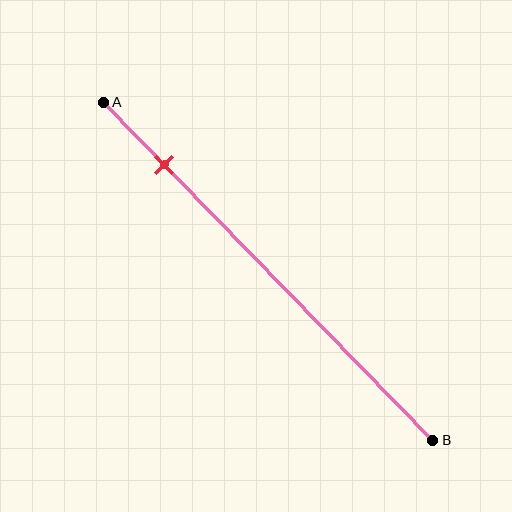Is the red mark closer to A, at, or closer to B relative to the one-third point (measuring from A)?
The red mark is closer to point A than the one-third point of segment AB.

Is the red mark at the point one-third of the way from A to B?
No, the mark is at about 20% from A, not at the 33% one-third point.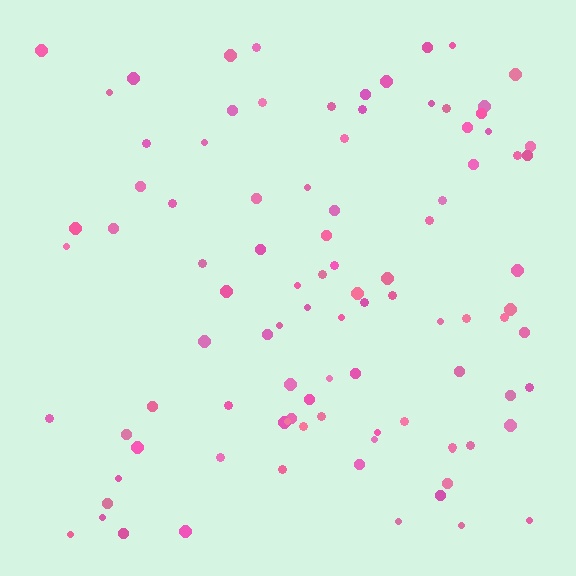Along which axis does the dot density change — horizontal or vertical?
Horizontal.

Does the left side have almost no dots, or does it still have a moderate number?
Still a moderate number, just noticeably fewer than the right.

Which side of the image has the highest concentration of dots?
The right.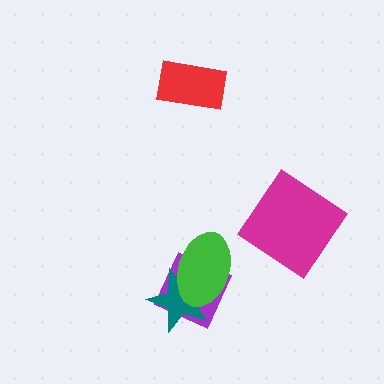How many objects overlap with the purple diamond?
2 objects overlap with the purple diamond.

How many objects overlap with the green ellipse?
2 objects overlap with the green ellipse.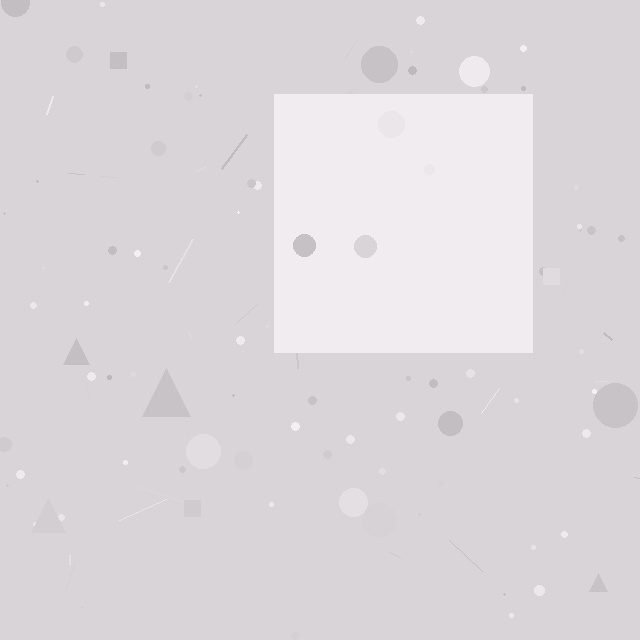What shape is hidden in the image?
A square is hidden in the image.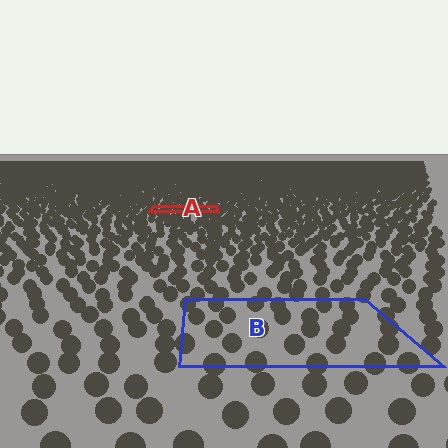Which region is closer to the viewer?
Region B is closer. The texture elements there are larger and more spread out.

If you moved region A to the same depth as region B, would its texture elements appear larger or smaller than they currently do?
They would appear larger. At a closer depth, the same texture elements are projected at a bigger on-screen size.